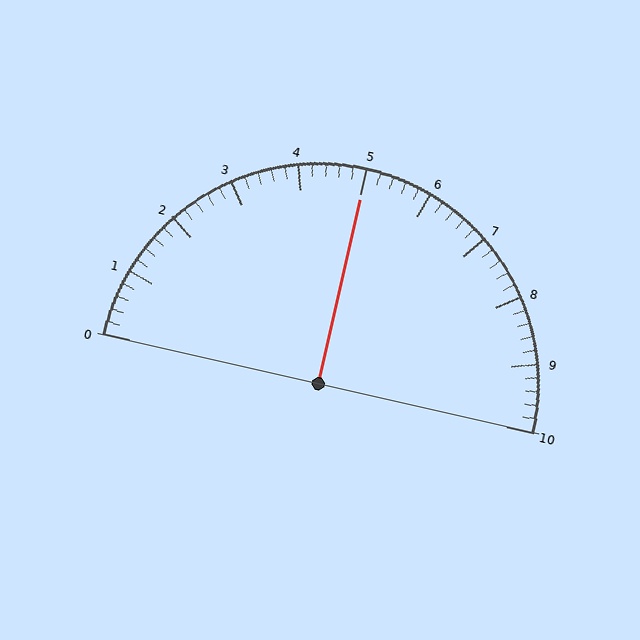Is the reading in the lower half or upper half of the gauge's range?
The reading is in the upper half of the range (0 to 10).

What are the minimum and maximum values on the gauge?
The gauge ranges from 0 to 10.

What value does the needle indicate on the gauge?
The needle indicates approximately 5.0.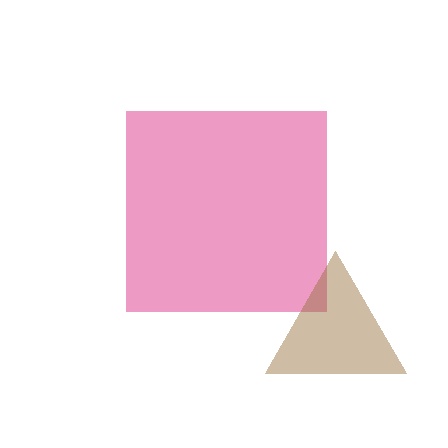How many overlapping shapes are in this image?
There are 2 overlapping shapes in the image.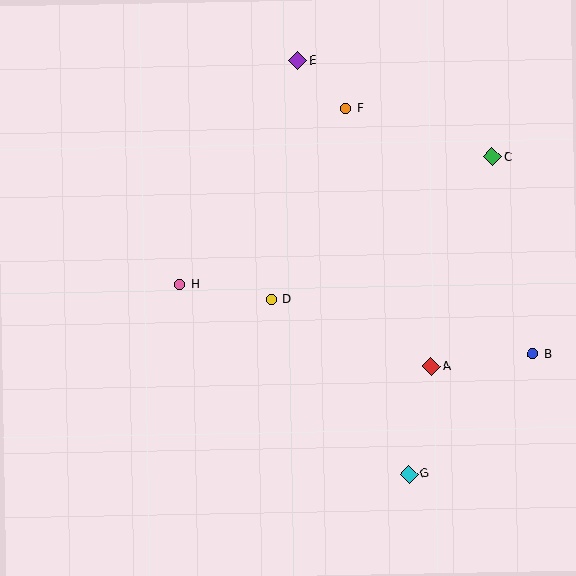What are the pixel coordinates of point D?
Point D is at (272, 300).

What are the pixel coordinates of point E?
Point E is at (298, 60).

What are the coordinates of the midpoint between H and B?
The midpoint between H and B is at (356, 319).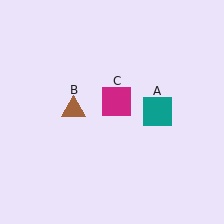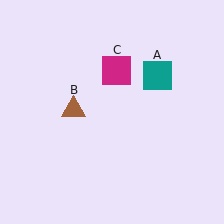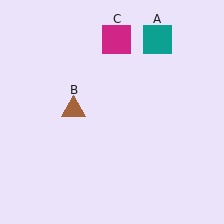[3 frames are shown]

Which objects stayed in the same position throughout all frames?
Brown triangle (object B) remained stationary.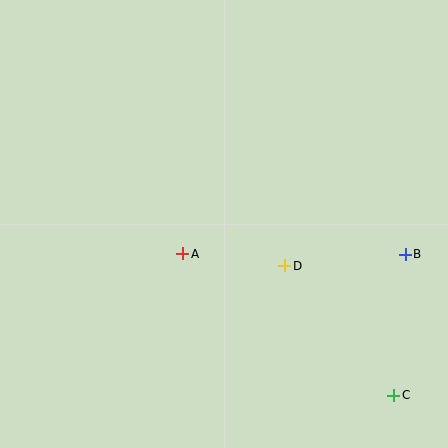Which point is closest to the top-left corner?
Point A is closest to the top-left corner.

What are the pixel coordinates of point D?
Point D is at (285, 266).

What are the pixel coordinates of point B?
Point B is at (405, 254).